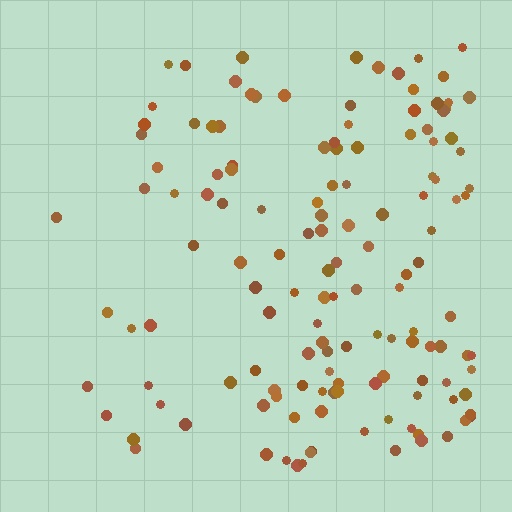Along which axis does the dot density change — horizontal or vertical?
Horizontal.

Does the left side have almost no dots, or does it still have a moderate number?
Still a moderate number, just noticeably fewer than the right.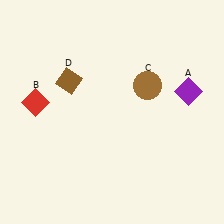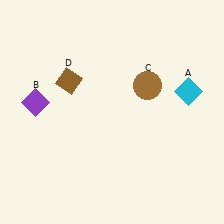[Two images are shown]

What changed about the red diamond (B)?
In Image 1, B is red. In Image 2, it changed to purple.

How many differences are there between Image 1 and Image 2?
There are 2 differences between the two images.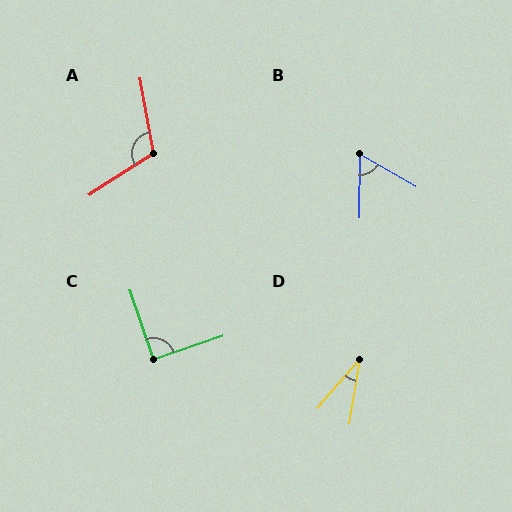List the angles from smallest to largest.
D (31°), B (61°), C (90°), A (113°).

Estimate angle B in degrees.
Approximately 61 degrees.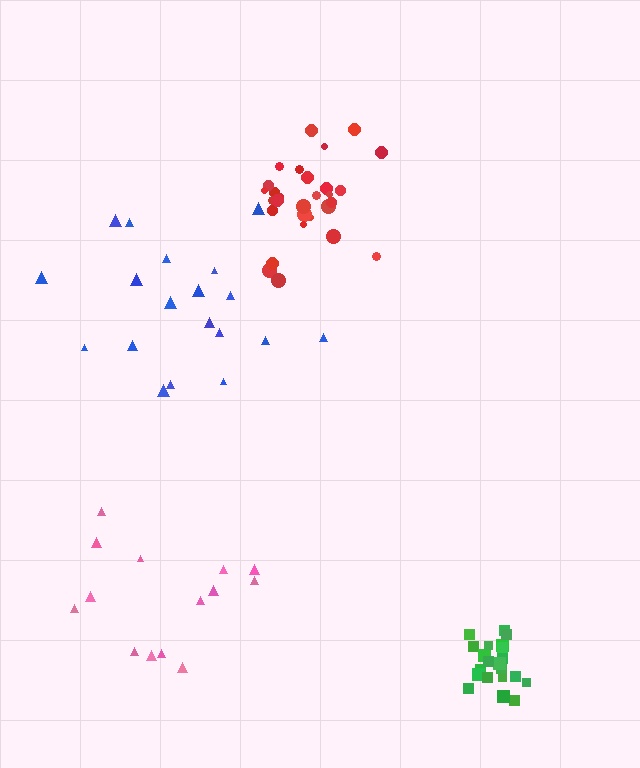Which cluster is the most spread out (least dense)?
Blue.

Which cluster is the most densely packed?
Green.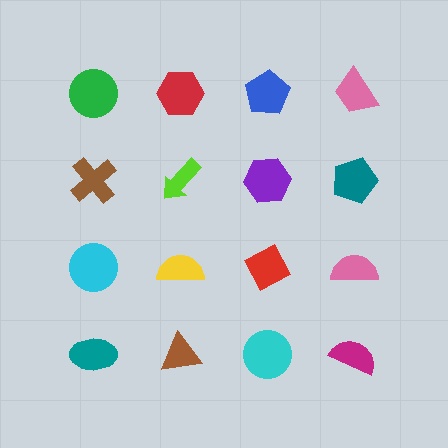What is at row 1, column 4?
A pink trapezoid.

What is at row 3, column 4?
A pink semicircle.